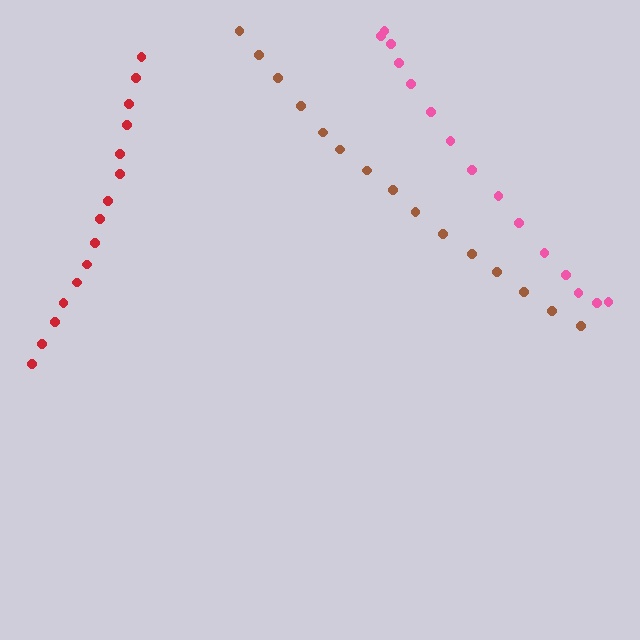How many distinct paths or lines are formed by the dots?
There are 3 distinct paths.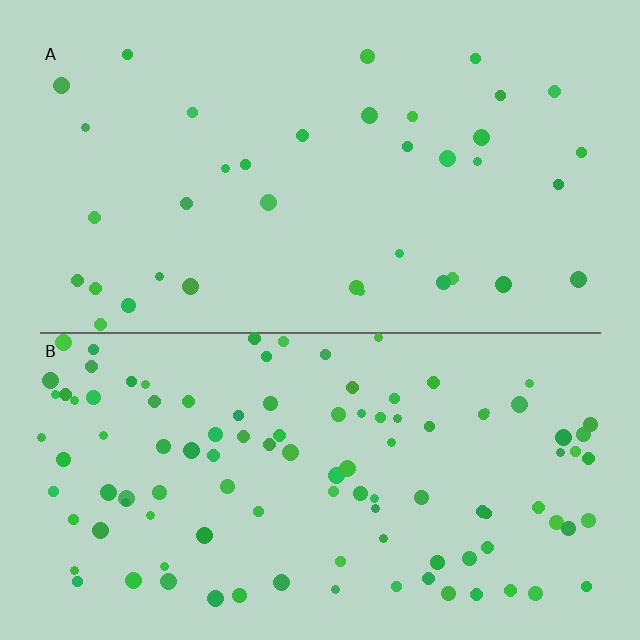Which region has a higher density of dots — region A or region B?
B (the bottom).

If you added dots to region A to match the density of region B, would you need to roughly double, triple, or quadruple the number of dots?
Approximately triple.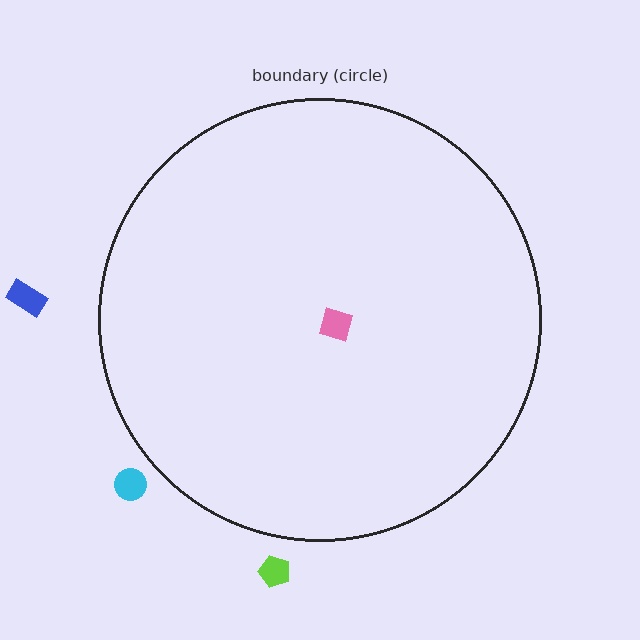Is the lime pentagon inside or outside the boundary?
Outside.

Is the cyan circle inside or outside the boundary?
Outside.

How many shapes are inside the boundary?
1 inside, 3 outside.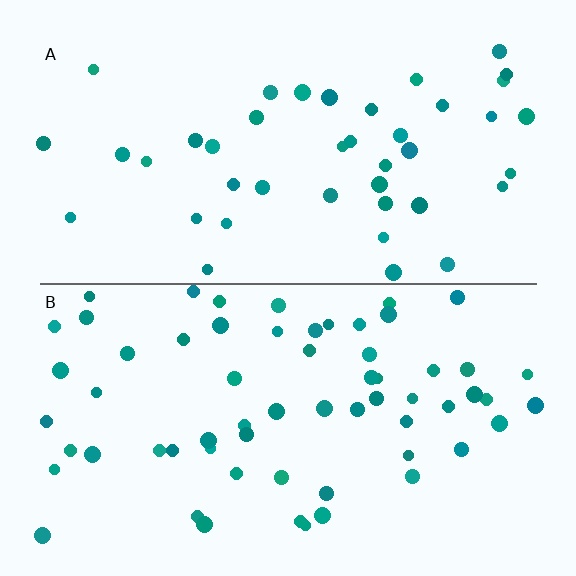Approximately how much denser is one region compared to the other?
Approximately 1.5× — region B over region A.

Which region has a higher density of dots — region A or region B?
B (the bottom).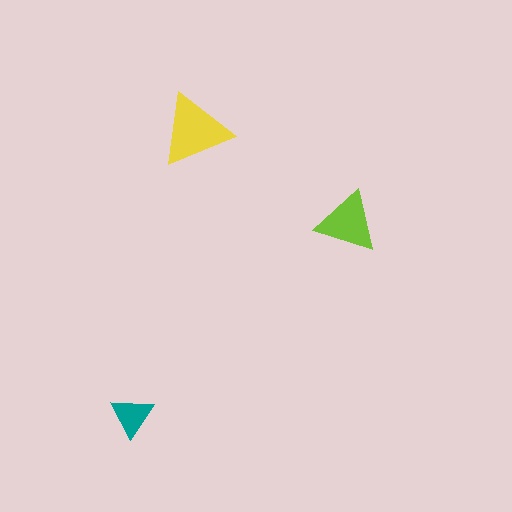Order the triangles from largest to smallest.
the yellow one, the lime one, the teal one.